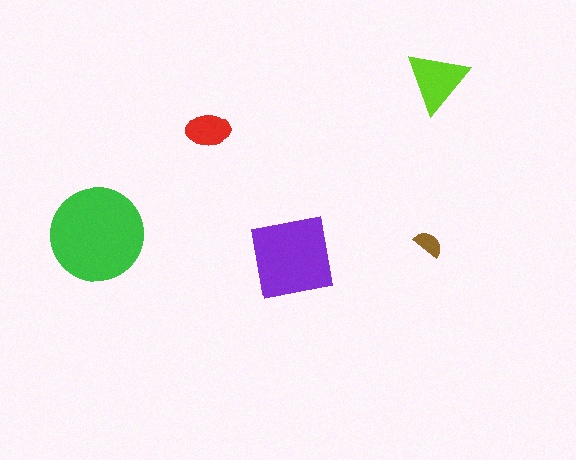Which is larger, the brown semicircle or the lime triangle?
The lime triangle.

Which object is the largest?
The green circle.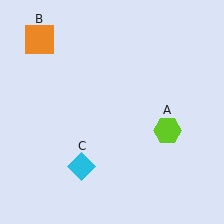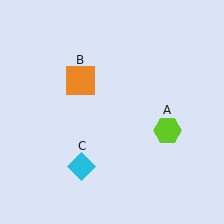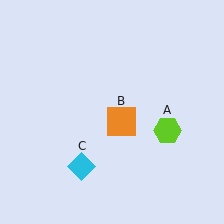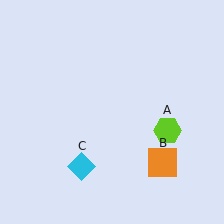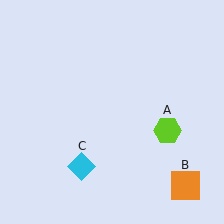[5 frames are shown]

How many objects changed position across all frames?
1 object changed position: orange square (object B).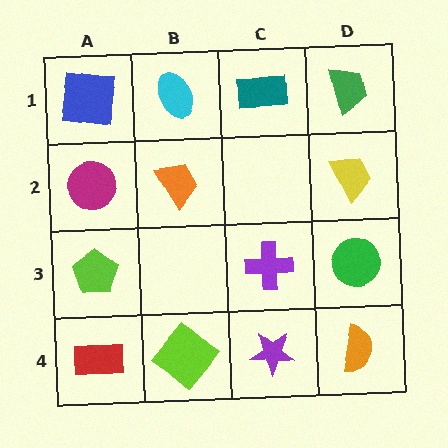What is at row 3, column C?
A purple cross.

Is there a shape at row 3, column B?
No, that cell is empty.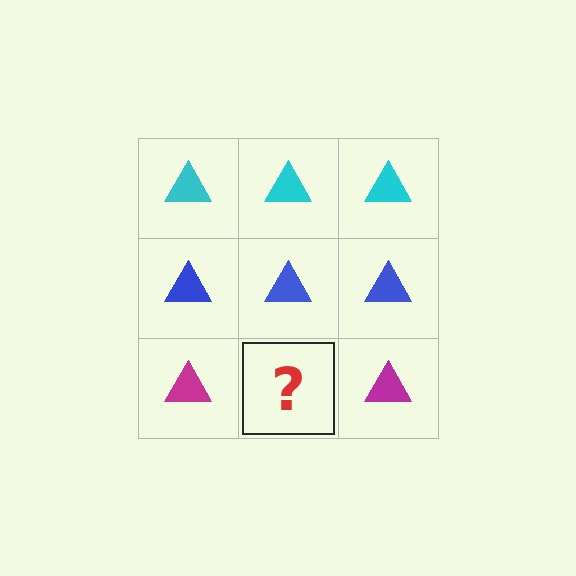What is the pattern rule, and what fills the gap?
The rule is that each row has a consistent color. The gap should be filled with a magenta triangle.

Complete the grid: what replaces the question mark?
The question mark should be replaced with a magenta triangle.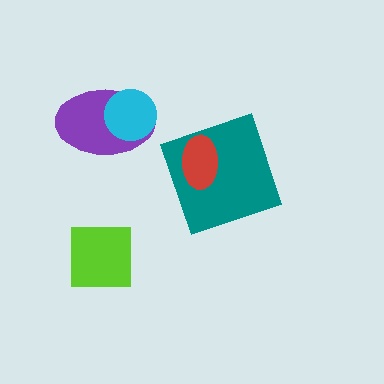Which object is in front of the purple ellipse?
The cyan circle is in front of the purple ellipse.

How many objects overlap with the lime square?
0 objects overlap with the lime square.